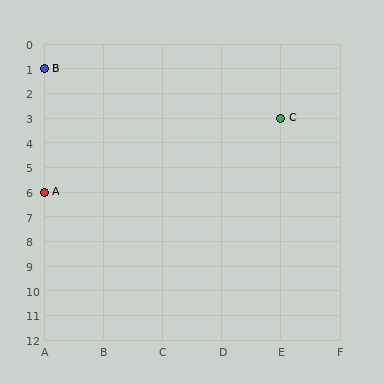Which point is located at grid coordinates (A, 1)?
Point B is at (A, 1).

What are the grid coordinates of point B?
Point B is at grid coordinates (A, 1).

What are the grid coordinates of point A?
Point A is at grid coordinates (A, 6).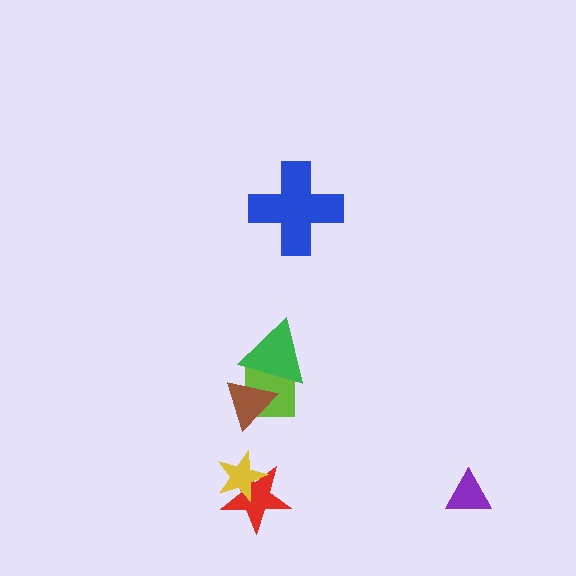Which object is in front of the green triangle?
The brown triangle is in front of the green triangle.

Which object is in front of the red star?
The yellow star is in front of the red star.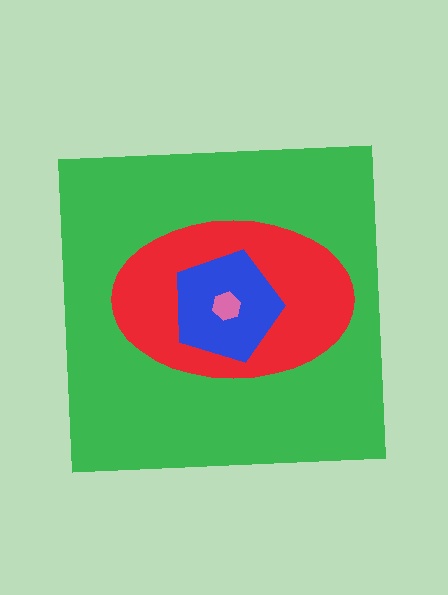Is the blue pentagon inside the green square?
Yes.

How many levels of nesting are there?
4.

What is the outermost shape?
The green square.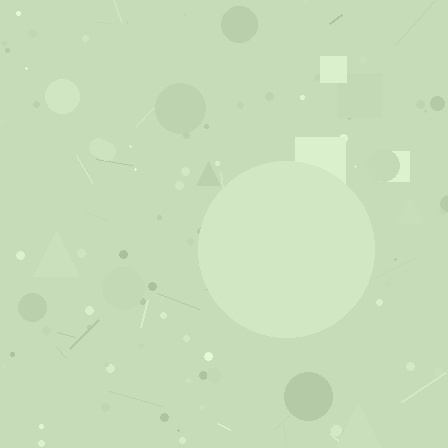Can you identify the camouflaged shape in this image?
The camouflaged shape is a circle.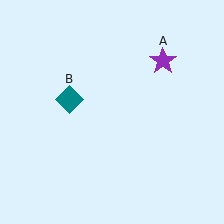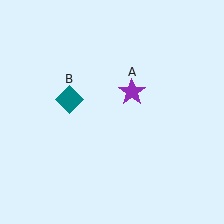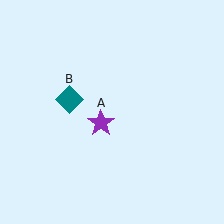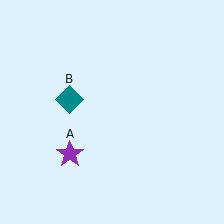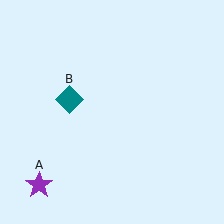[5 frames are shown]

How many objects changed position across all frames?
1 object changed position: purple star (object A).